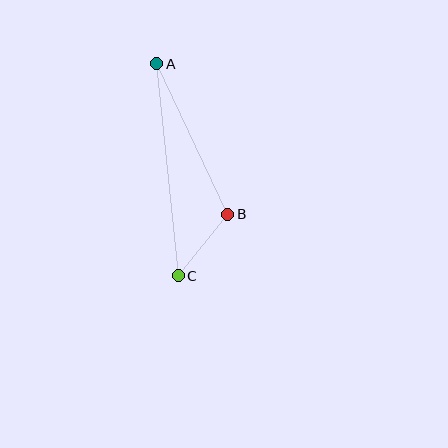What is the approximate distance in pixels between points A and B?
The distance between A and B is approximately 166 pixels.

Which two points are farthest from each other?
Points A and C are farthest from each other.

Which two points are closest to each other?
Points B and C are closest to each other.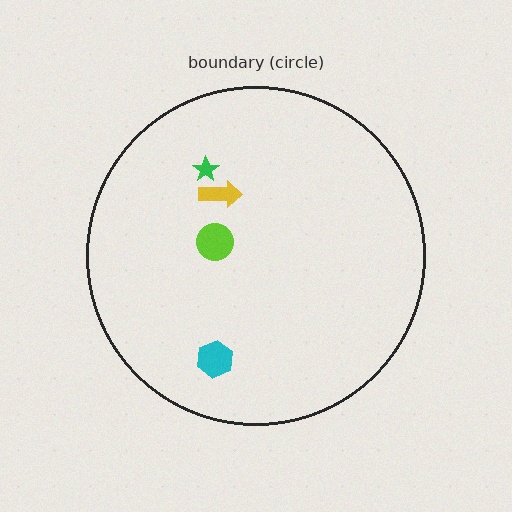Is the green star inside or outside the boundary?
Inside.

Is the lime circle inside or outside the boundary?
Inside.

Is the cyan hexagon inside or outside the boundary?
Inside.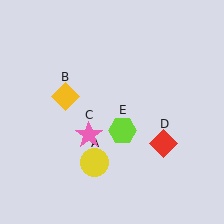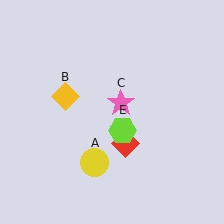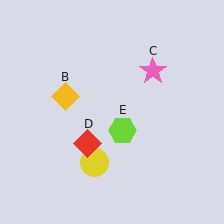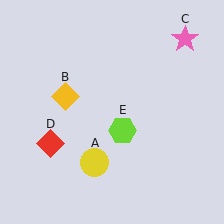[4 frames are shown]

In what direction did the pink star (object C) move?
The pink star (object C) moved up and to the right.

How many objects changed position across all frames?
2 objects changed position: pink star (object C), red diamond (object D).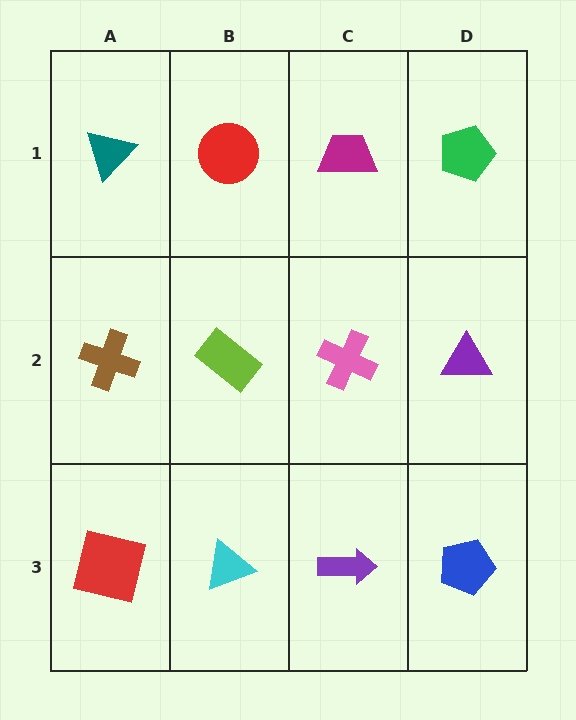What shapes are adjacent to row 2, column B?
A red circle (row 1, column B), a cyan triangle (row 3, column B), a brown cross (row 2, column A), a pink cross (row 2, column C).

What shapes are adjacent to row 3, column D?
A purple triangle (row 2, column D), a purple arrow (row 3, column C).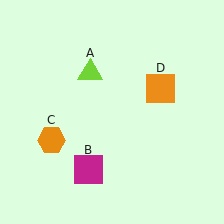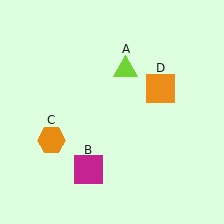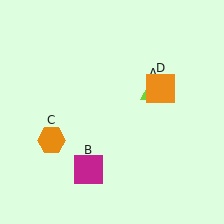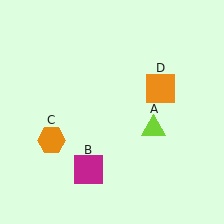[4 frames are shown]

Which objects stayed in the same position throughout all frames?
Magenta square (object B) and orange hexagon (object C) and orange square (object D) remained stationary.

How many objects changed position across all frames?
1 object changed position: lime triangle (object A).